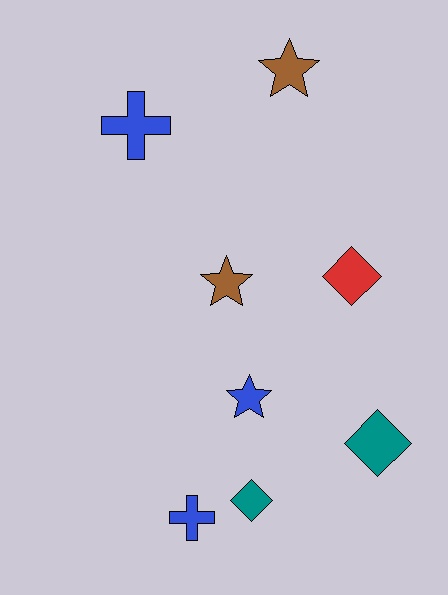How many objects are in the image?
There are 8 objects.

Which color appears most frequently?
Blue, with 3 objects.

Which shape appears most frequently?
Diamond, with 3 objects.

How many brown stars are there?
There are 2 brown stars.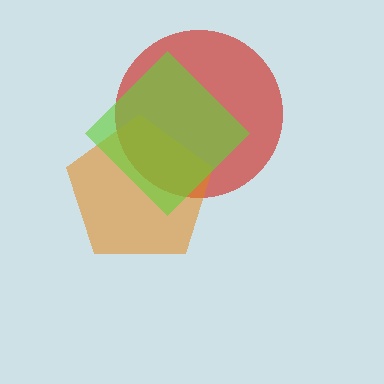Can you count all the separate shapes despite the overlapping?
Yes, there are 3 separate shapes.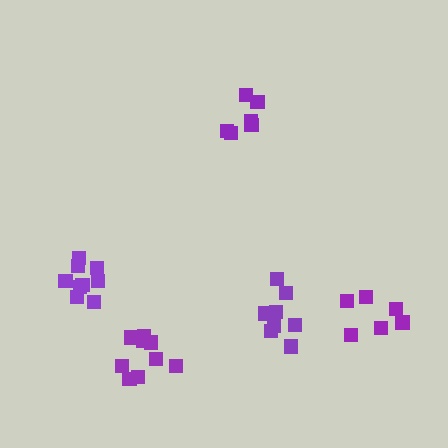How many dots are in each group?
Group 1: 9 dots, Group 2: 8 dots, Group 3: 9 dots, Group 4: 6 dots, Group 5: 6 dots (38 total).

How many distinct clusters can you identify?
There are 5 distinct clusters.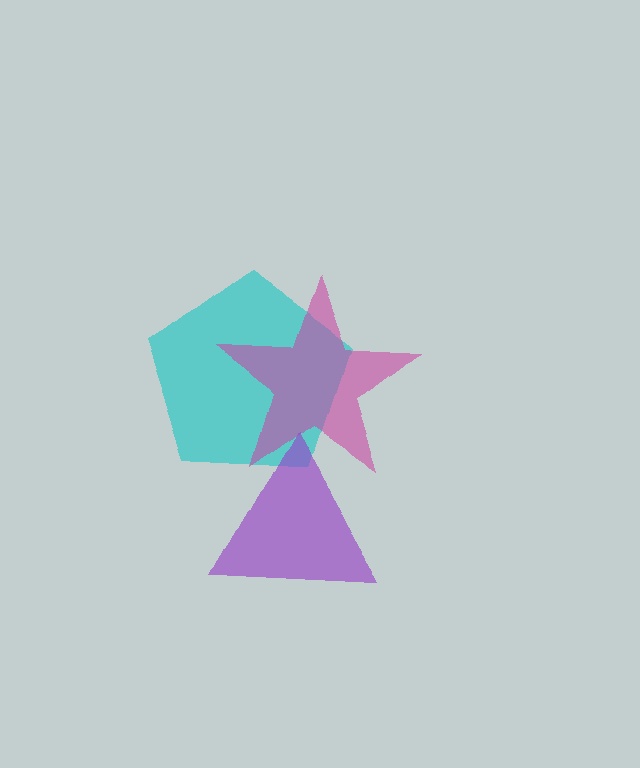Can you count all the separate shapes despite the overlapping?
Yes, there are 3 separate shapes.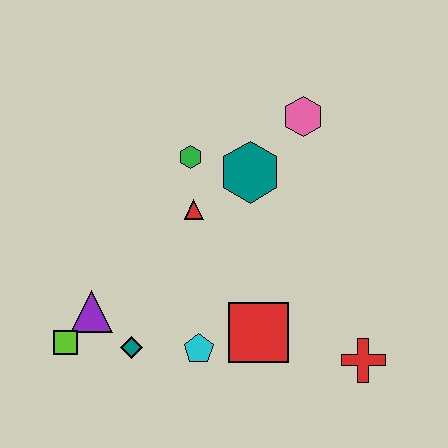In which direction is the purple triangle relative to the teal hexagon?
The purple triangle is to the left of the teal hexagon.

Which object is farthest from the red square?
The pink hexagon is farthest from the red square.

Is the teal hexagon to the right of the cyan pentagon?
Yes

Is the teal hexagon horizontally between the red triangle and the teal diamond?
No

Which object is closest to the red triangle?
The green hexagon is closest to the red triangle.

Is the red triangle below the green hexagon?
Yes